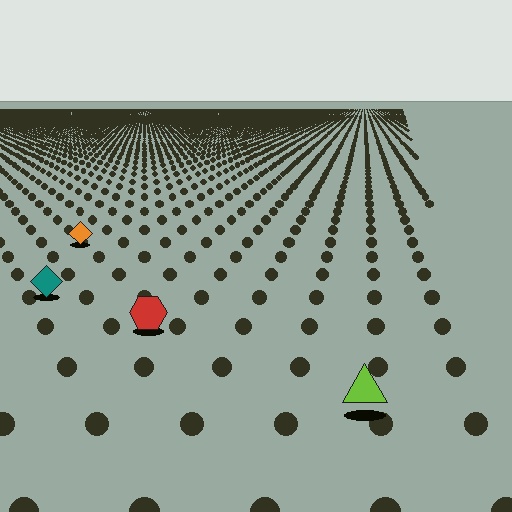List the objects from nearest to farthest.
From nearest to farthest: the lime triangle, the red hexagon, the teal diamond, the orange diamond.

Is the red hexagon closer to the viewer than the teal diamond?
Yes. The red hexagon is closer — you can tell from the texture gradient: the ground texture is coarser near it.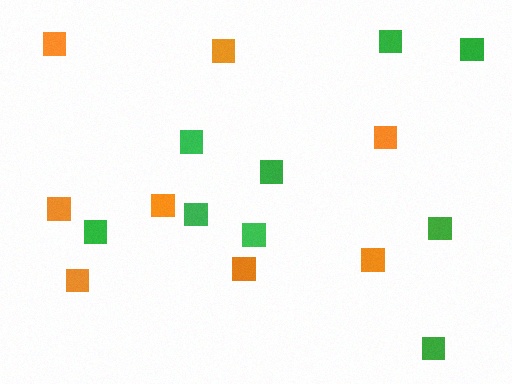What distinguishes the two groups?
There are 2 groups: one group of green squares (9) and one group of orange squares (8).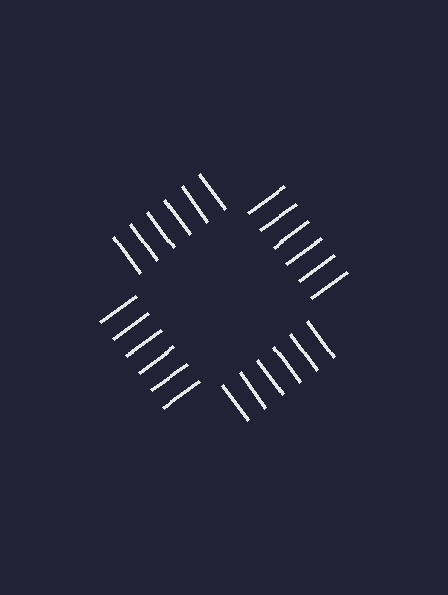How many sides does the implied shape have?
4 sides — the line-ends trace a square.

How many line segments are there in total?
24 — 6 along each of the 4 edges.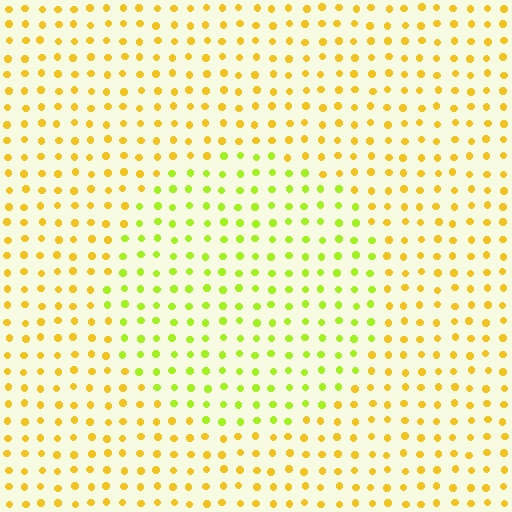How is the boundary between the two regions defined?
The boundary is defined purely by a slight shift in hue (about 37 degrees). Spacing, size, and orientation are identical on both sides.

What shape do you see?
I see a circle.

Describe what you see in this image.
The image is filled with small yellow elements in a uniform arrangement. A circle-shaped region is visible where the elements are tinted to a slightly different hue, forming a subtle color boundary.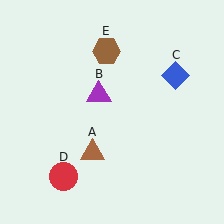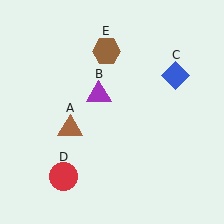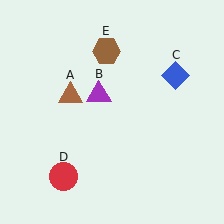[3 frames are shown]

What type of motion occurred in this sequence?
The brown triangle (object A) rotated clockwise around the center of the scene.